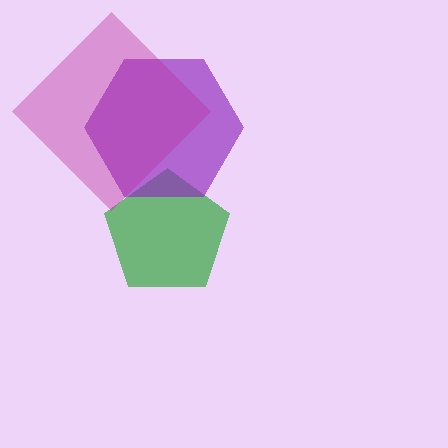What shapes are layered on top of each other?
The layered shapes are: a green pentagon, a purple hexagon, a magenta diamond.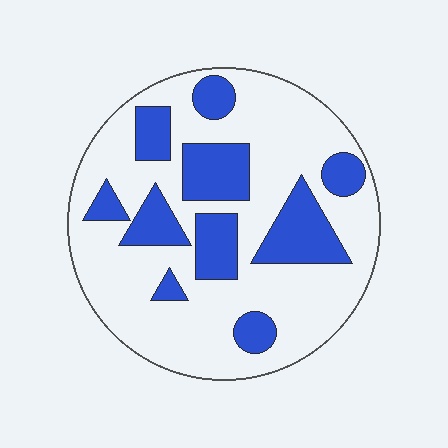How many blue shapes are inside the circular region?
10.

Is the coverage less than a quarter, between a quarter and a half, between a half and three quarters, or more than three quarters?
Between a quarter and a half.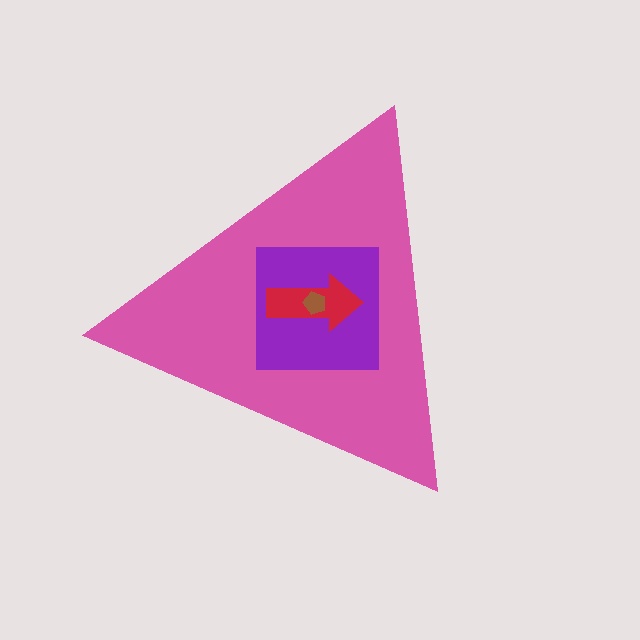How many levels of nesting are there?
4.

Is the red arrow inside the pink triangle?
Yes.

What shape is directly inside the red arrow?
The brown pentagon.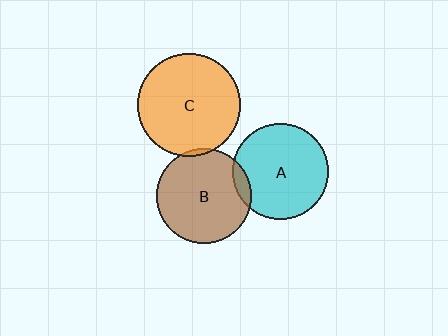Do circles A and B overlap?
Yes.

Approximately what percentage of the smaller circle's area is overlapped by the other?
Approximately 5%.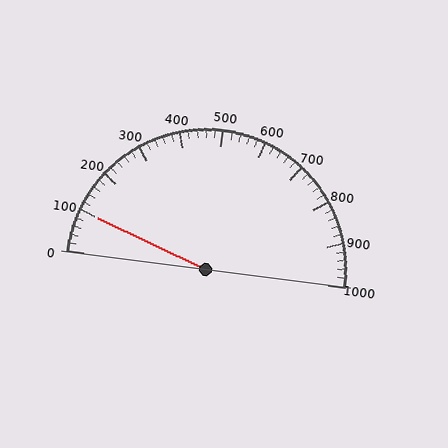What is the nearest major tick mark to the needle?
The nearest major tick mark is 100.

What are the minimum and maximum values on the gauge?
The gauge ranges from 0 to 1000.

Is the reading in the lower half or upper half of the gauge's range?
The reading is in the lower half of the range (0 to 1000).